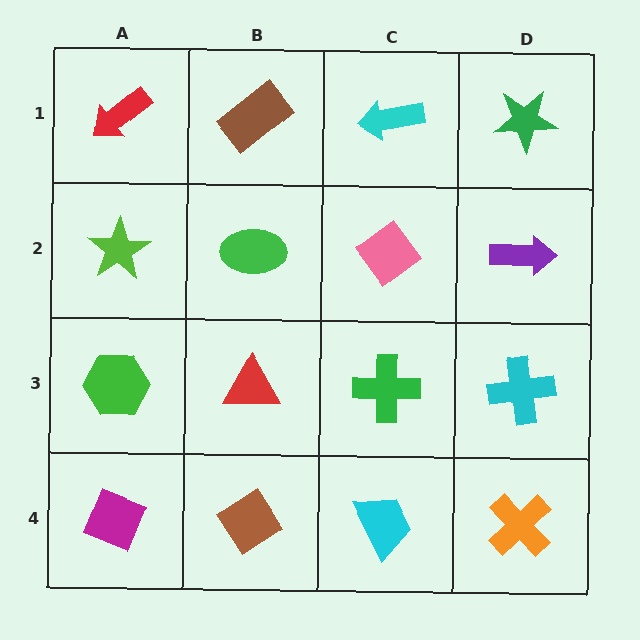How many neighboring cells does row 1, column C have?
3.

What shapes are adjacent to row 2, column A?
A red arrow (row 1, column A), a green hexagon (row 3, column A), a green ellipse (row 2, column B).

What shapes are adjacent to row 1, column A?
A lime star (row 2, column A), a brown rectangle (row 1, column B).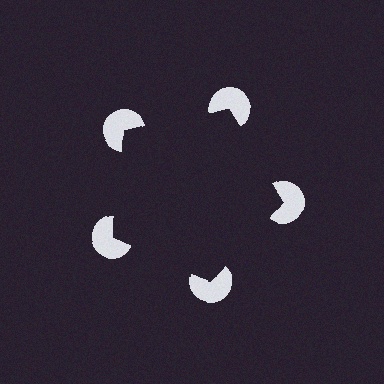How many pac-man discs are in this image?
There are 5 — one at each vertex of the illusory pentagon.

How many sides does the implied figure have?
5 sides.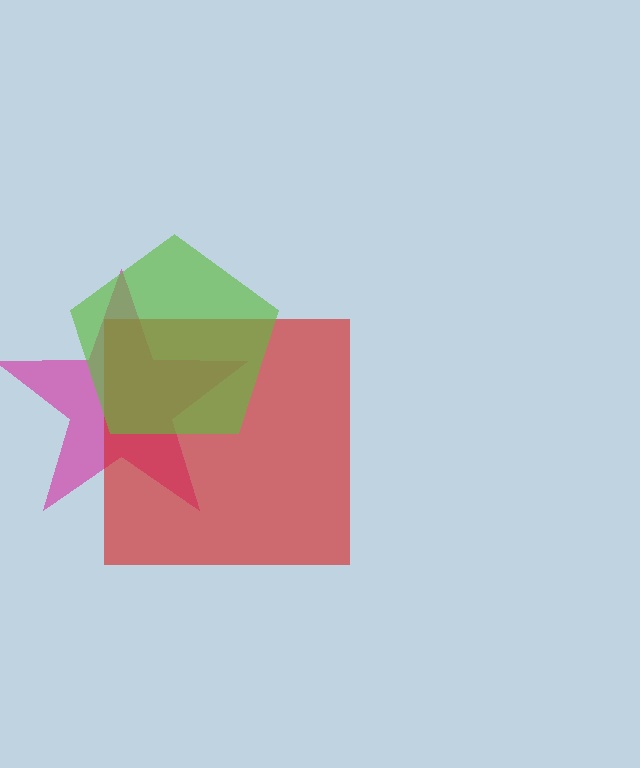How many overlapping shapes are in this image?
There are 3 overlapping shapes in the image.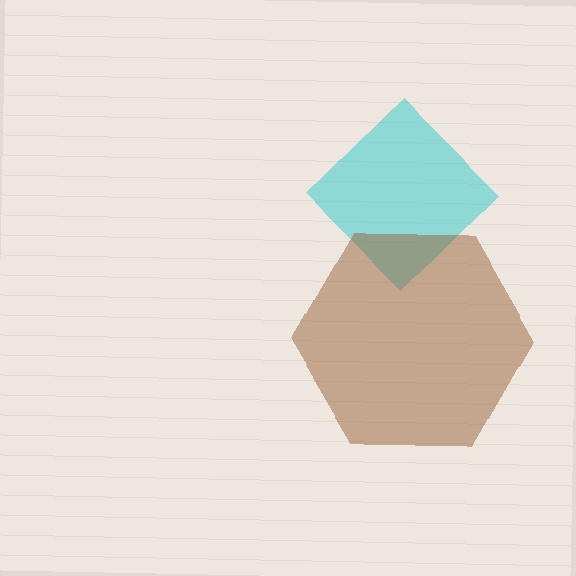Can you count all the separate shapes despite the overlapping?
Yes, there are 2 separate shapes.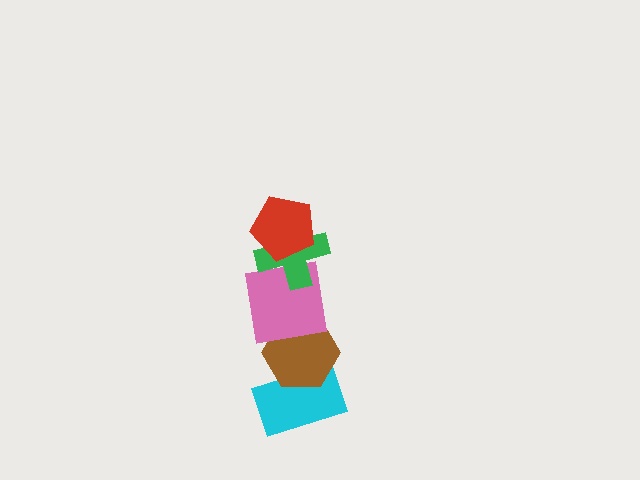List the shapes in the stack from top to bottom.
From top to bottom: the red pentagon, the green cross, the pink square, the brown hexagon, the cyan rectangle.